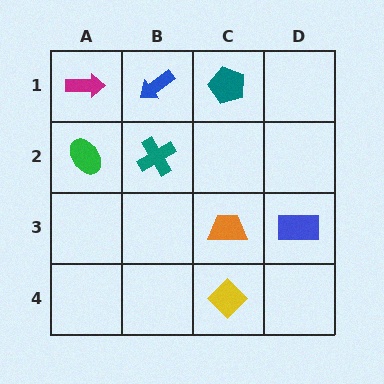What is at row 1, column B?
A blue arrow.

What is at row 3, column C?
An orange trapezoid.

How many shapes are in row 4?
1 shape.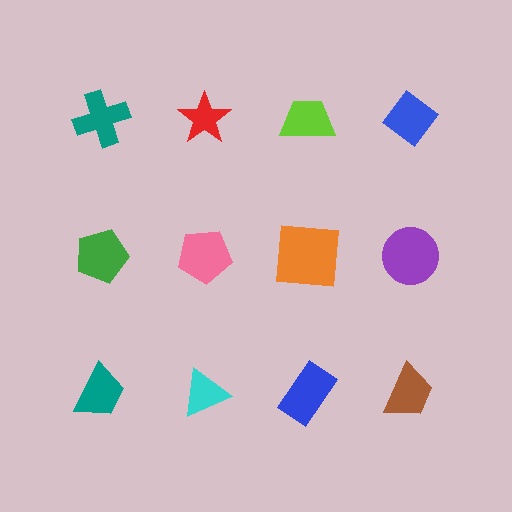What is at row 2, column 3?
An orange square.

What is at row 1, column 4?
A blue diamond.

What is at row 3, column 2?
A cyan triangle.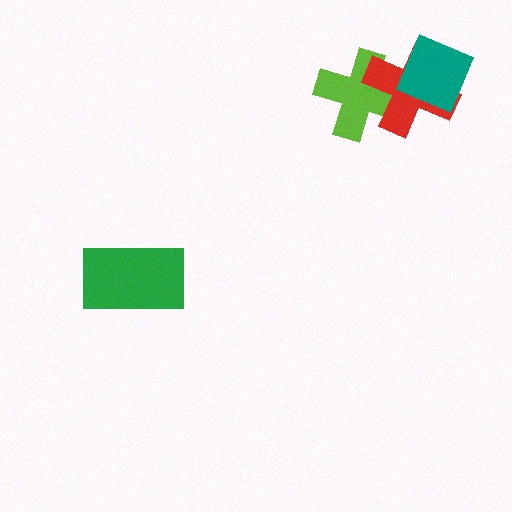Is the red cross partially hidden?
Yes, it is partially covered by another shape.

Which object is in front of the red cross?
The teal square is in front of the red cross.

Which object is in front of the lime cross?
The red cross is in front of the lime cross.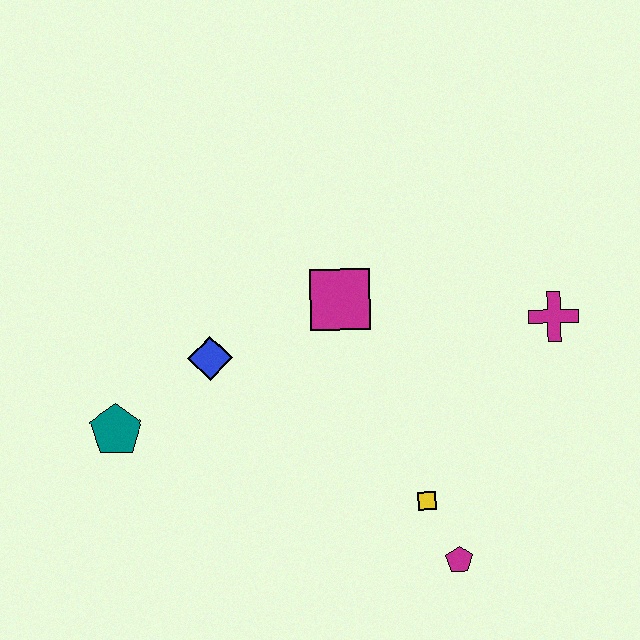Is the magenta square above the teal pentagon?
Yes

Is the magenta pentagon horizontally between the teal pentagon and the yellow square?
No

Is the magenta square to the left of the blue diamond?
No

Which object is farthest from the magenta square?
The magenta pentagon is farthest from the magenta square.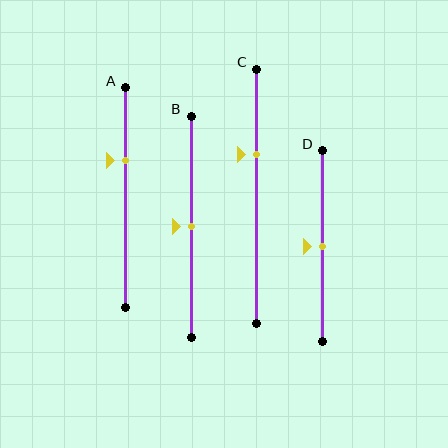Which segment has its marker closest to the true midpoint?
Segment B has its marker closest to the true midpoint.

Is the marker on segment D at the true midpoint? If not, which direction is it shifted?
Yes, the marker on segment D is at the true midpoint.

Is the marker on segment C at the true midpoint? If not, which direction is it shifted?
No, the marker on segment C is shifted upward by about 16% of the segment length.